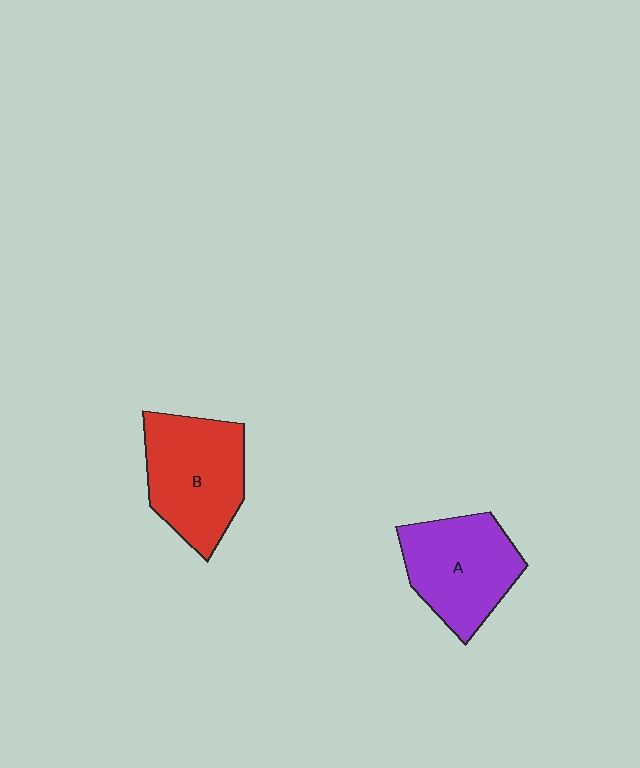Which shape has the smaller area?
Shape A (purple).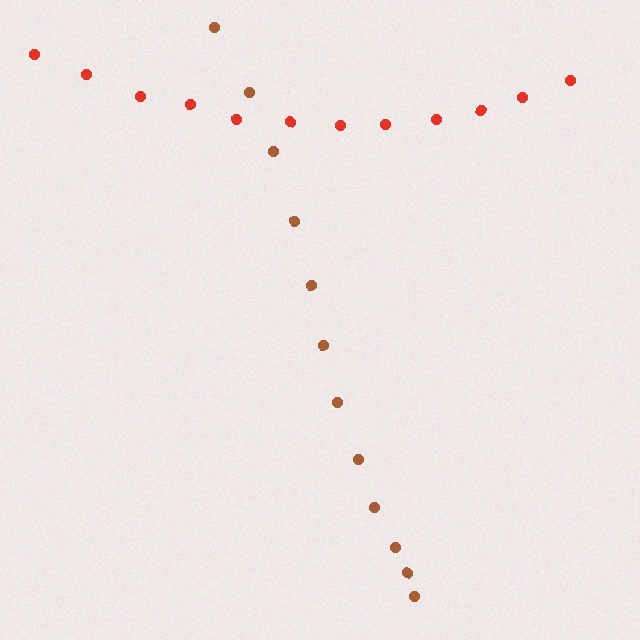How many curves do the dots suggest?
There are 2 distinct paths.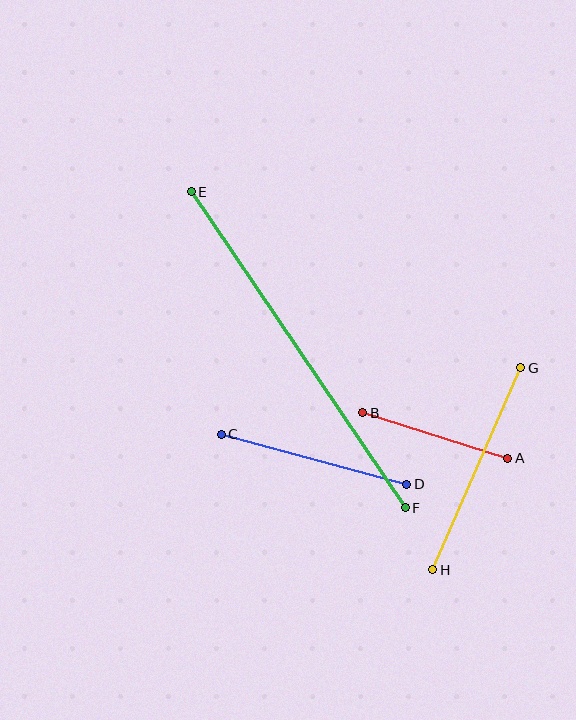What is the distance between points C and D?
The distance is approximately 192 pixels.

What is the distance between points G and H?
The distance is approximately 221 pixels.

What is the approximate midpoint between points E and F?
The midpoint is at approximately (298, 350) pixels.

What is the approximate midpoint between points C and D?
The midpoint is at approximately (314, 459) pixels.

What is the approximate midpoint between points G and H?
The midpoint is at approximately (477, 469) pixels.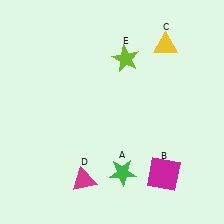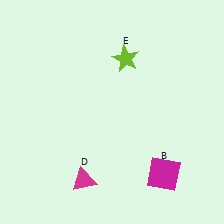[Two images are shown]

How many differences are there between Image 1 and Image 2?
There are 2 differences between the two images.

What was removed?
The yellow triangle (C), the green star (A) were removed in Image 2.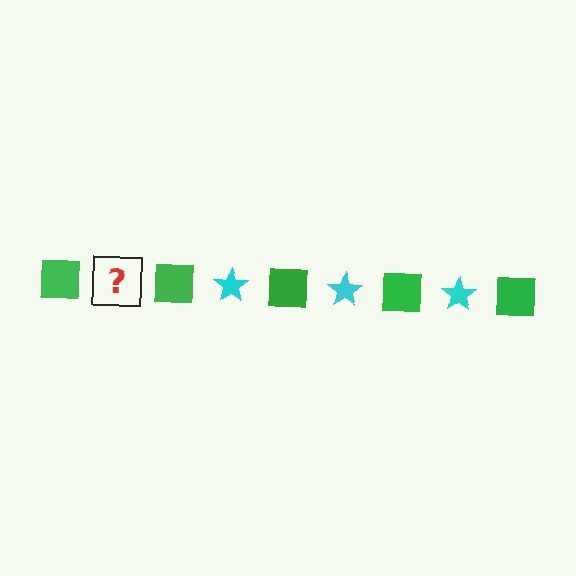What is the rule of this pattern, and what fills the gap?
The rule is that the pattern alternates between green square and cyan star. The gap should be filled with a cyan star.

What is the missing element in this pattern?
The missing element is a cyan star.